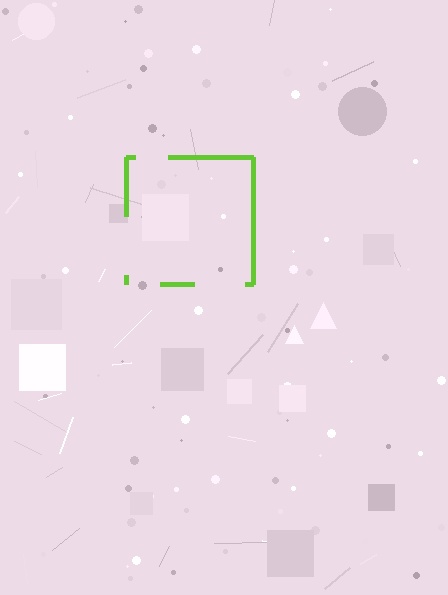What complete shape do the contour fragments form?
The contour fragments form a square.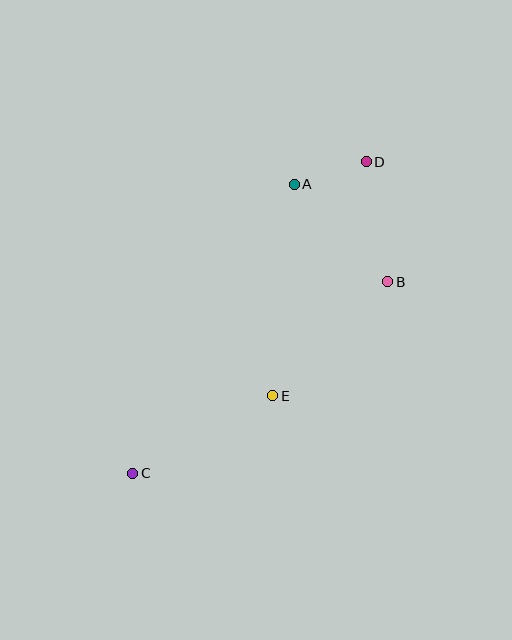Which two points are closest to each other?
Points A and D are closest to each other.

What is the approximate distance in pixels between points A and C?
The distance between A and C is approximately 331 pixels.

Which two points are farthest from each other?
Points C and D are farthest from each other.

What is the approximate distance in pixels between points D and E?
The distance between D and E is approximately 252 pixels.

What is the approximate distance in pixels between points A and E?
The distance between A and E is approximately 212 pixels.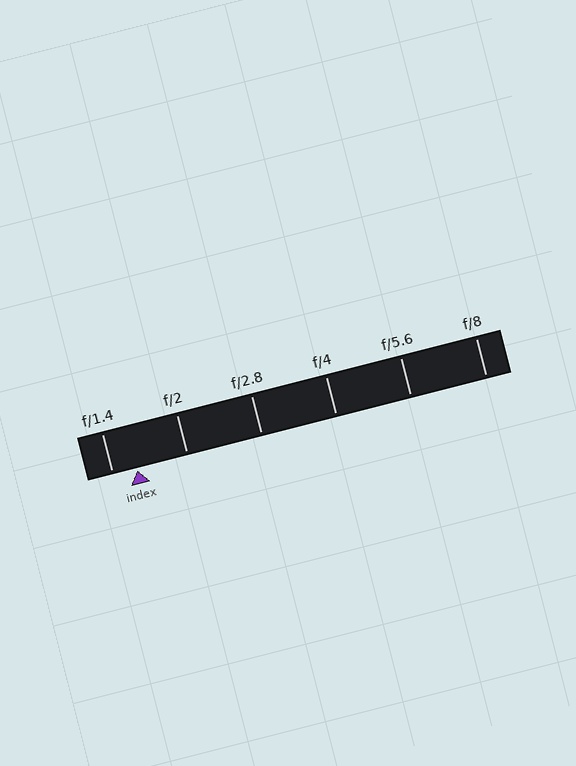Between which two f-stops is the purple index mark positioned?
The index mark is between f/1.4 and f/2.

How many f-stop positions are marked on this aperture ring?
There are 6 f-stop positions marked.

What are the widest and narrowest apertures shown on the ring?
The widest aperture shown is f/1.4 and the narrowest is f/8.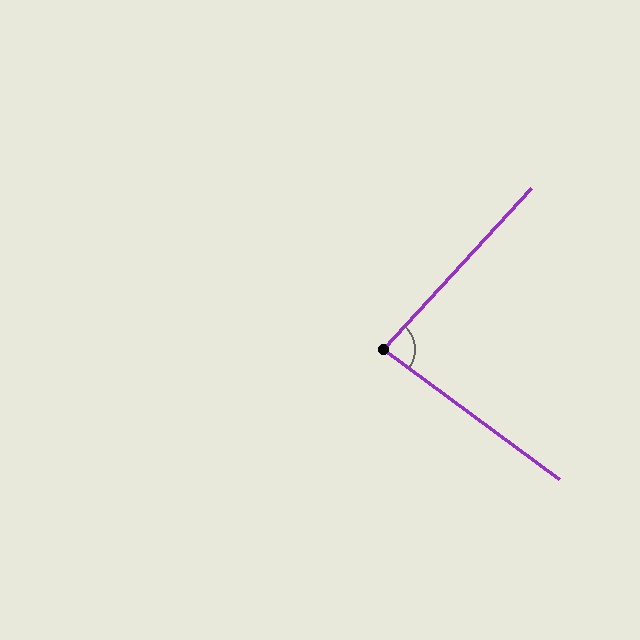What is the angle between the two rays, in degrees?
Approximately 84 degrees.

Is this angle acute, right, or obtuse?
It is acute.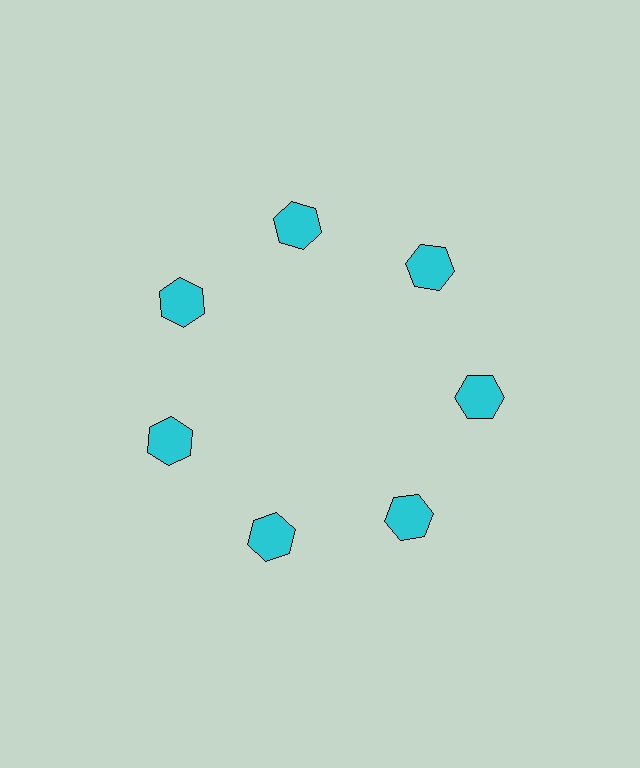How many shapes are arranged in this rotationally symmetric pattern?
There are 7 shapes, arranged in 7 groups of 1.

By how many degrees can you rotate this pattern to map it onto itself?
The pattern maps onto itself every 51 degrees of rotation.